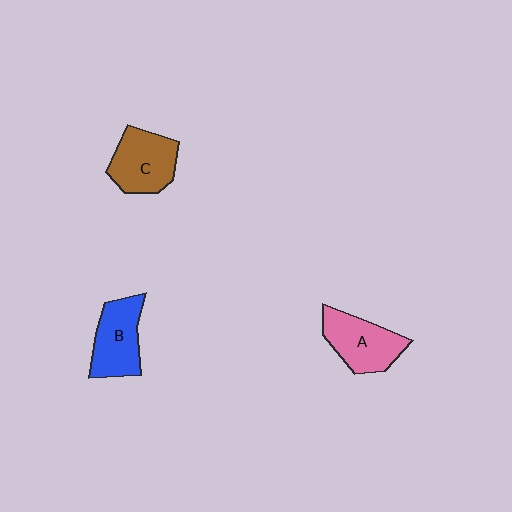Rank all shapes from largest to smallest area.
From largest to smallest: C (brown), A (pink), B (blue).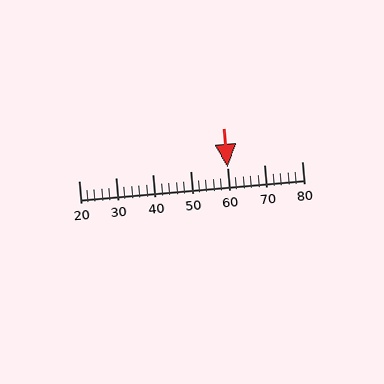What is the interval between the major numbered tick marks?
The major tick marks are spaced 10 units apart.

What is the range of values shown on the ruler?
The ruler shows values from 20 to 80.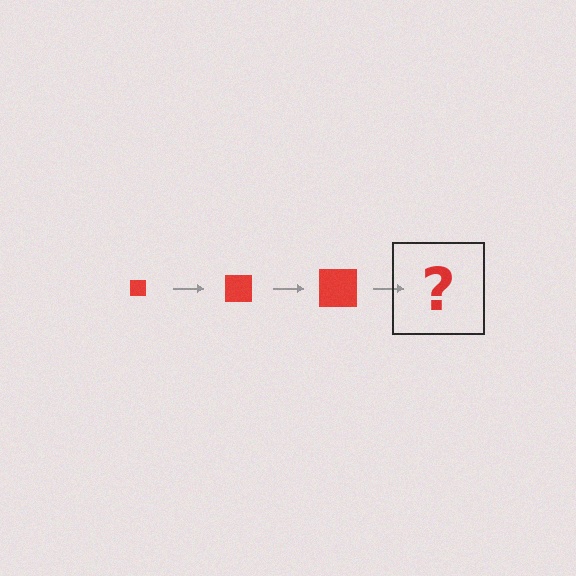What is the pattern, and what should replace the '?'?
The pattern is that the square gets progressively larger each step. The '?' should be a red square, larger than the previous one.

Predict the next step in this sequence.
The next step is a red square, larger than the previous one.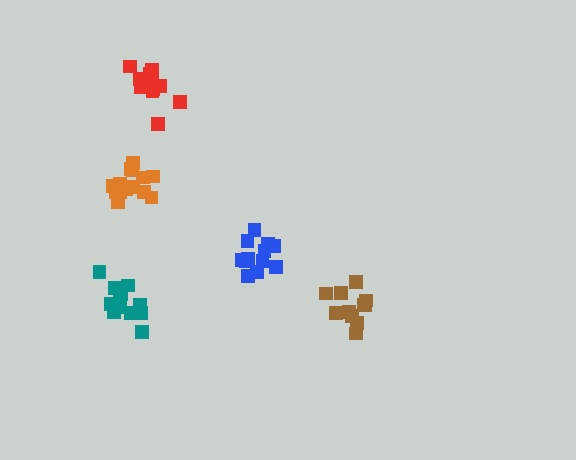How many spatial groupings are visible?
There are 5 spatial groupings.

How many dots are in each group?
Group 1: 12 dots, Group 2: 11 dots, Group 3: 15 dots, Group 4: 12 dots, Group 5: 12 dots (62 total).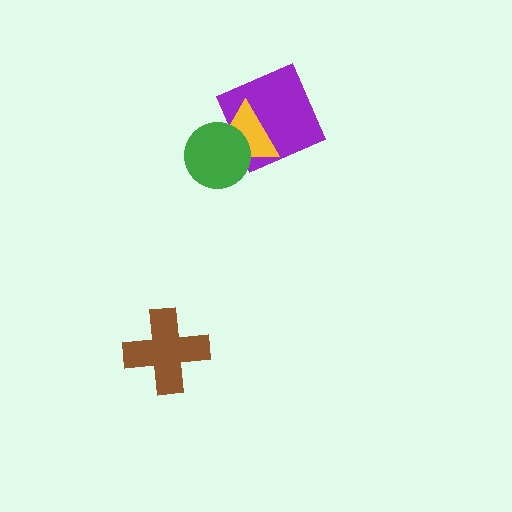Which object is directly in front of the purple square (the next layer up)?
The yellow triangle is directly in front of the purple square.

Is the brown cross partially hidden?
No, no other shape covers it.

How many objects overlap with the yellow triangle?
2 objects overlap with the yellow triangle.